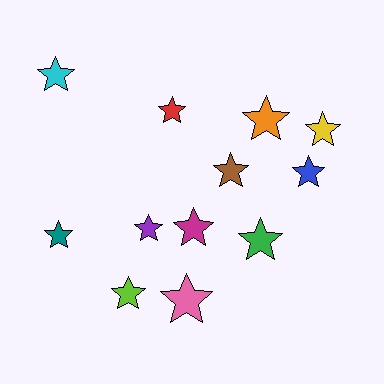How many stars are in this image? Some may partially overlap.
There are 12 stars.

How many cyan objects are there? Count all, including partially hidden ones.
There is 1 cyan object.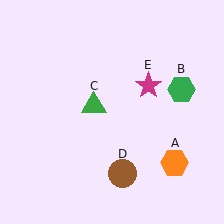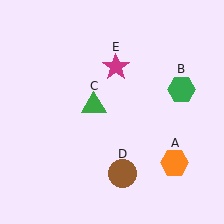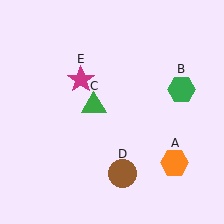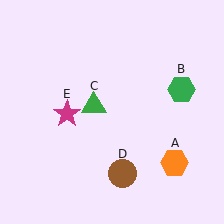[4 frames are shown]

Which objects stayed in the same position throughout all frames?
Orange hexagon (object A) and green hexagon (object B) and green triangle (object C) and brown circle (object D) remained stationary.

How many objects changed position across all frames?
1 object changed position: magenta star (object E).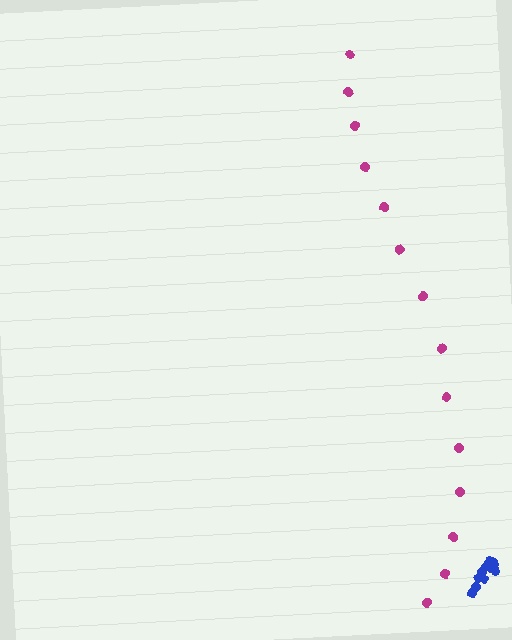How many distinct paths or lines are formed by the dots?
There are 2 distinct paths.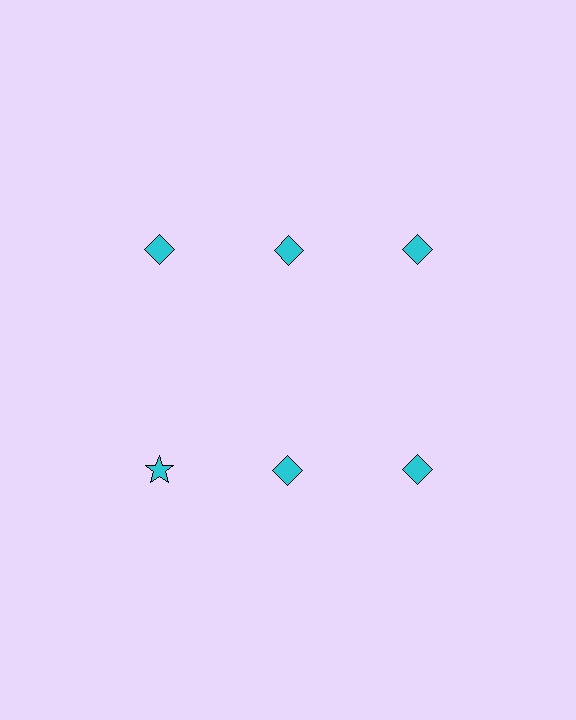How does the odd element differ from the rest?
It has a different shape: star instead of diamond.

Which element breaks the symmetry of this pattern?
The cyan star in the second row, leftmost column breaks the symmetry. All other shapes are cyan diamonds.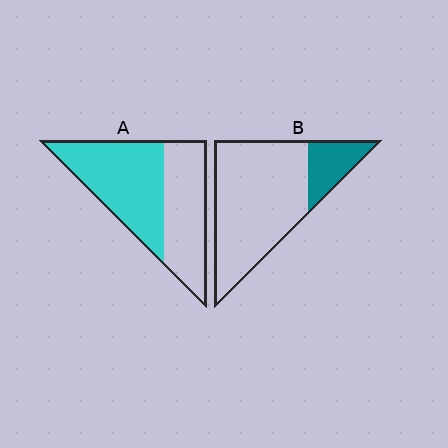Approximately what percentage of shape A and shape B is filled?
A is approximately 55% and B is approximately 20%.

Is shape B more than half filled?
No.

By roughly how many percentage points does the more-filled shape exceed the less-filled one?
By roughly 35 percentage points (A over B).